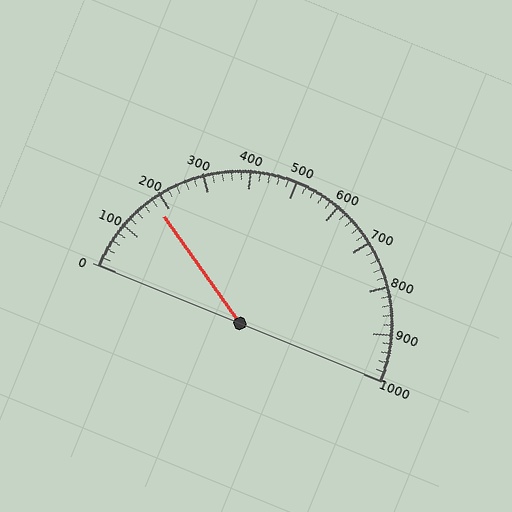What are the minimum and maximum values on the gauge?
The gauge ranges from 0 to 1000.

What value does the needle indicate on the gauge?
The needle indicates approximately 180.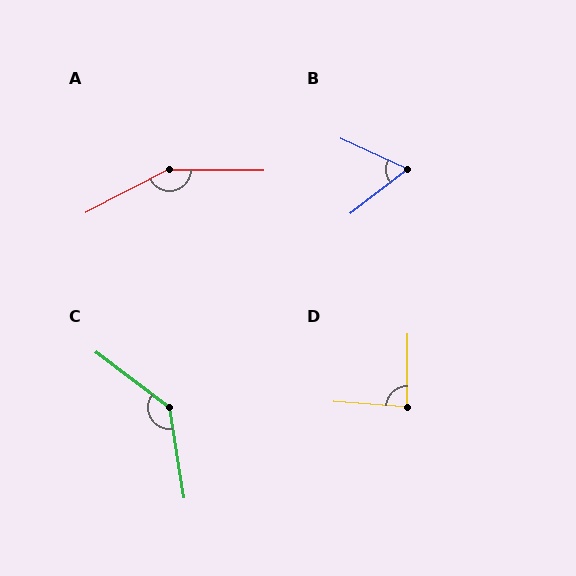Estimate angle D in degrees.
Approximately 86 degrees.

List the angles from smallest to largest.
B (62°), D (86°), C (136°), A (152°).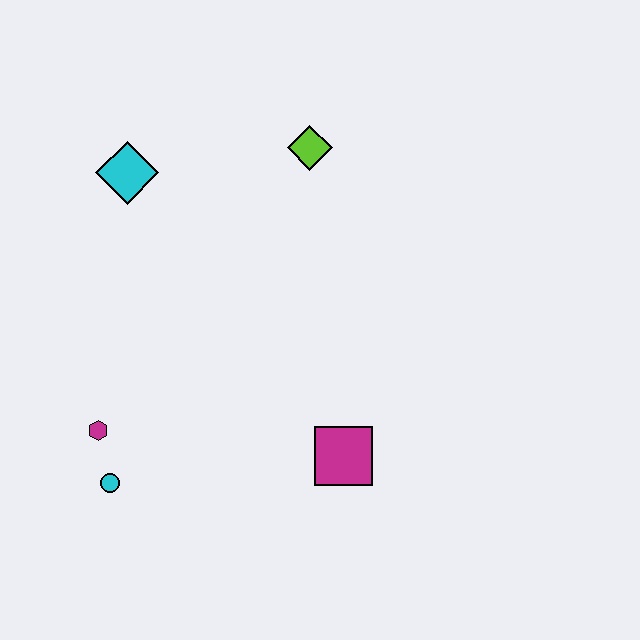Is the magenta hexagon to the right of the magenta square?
No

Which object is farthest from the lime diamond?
The cyan circle is farthest from the lime diamond.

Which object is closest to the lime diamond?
The cyan diamond is closest to the lime diamond.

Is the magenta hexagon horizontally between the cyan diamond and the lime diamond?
No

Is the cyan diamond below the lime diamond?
Yes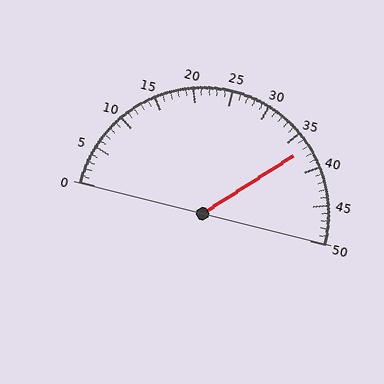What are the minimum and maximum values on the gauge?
The gauge ranges from 0 to 50.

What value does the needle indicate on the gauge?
The needle indicates approximately 37.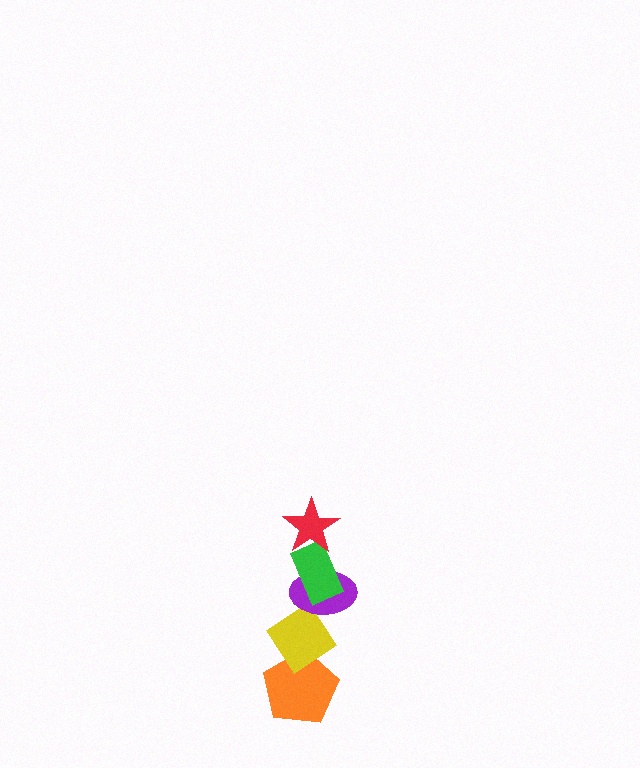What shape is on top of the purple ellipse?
The green rectangle is on top of the purple ellipse.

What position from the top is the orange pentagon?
The orange pentagon is 5th from the top.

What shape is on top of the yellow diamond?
The purple ellipse is on top of the yellow diamond.